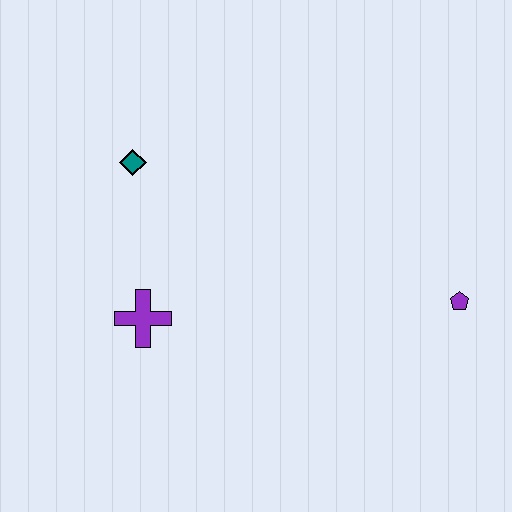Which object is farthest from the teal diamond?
The purple pentagon is farthest from the teal diamond.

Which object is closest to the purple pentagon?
The purple cross is closest to the purple pentagon.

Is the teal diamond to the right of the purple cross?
No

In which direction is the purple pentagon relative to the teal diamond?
The purple pentagon is to the right of the teal diamond.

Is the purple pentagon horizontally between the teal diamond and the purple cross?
No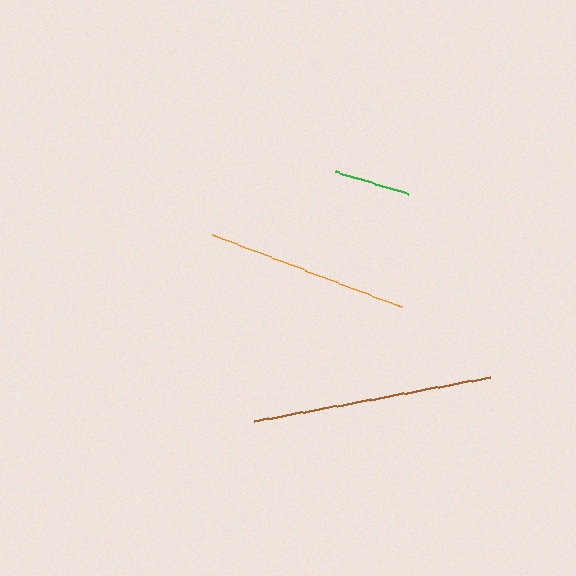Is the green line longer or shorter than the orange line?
The orange line is longer than the green line.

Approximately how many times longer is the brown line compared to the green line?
The brown line is approximately 3.2 times the length of the green line.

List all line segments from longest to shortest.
From longest to shortest: brown, orange, green.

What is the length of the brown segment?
The brown segment is approximately 240 pixels long.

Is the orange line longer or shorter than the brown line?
The brown line is longer than the orange line.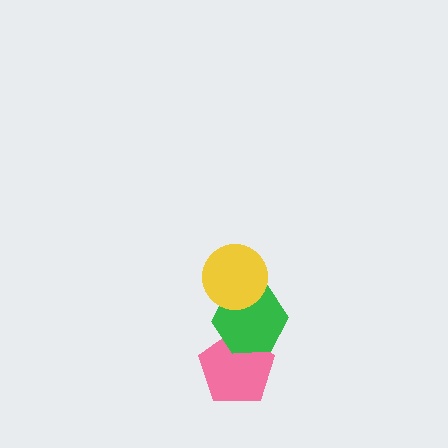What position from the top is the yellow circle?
The yellow circle is 1st from the top.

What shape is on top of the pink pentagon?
The green hexagon is on top of the pink pentagon.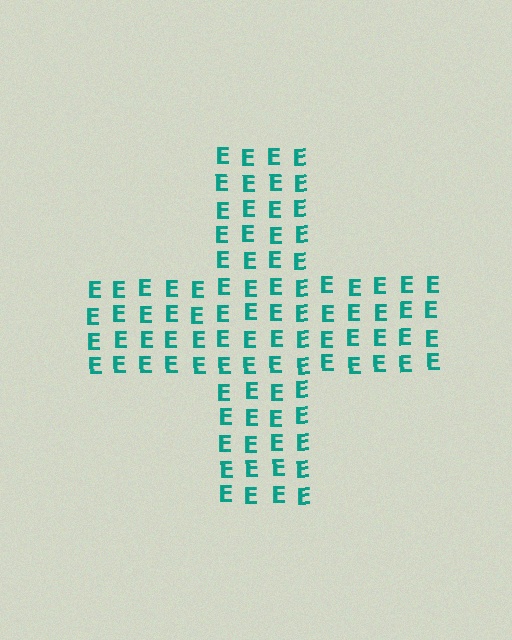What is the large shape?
The large shape is a cross.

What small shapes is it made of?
It is made of small letter E's.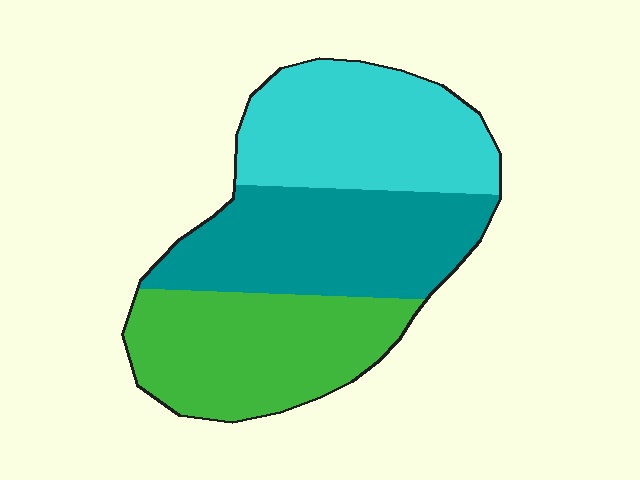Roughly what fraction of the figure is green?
Green takes up about one third (1/3) of the figure.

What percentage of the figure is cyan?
Cyan covers about 35% of the figure.